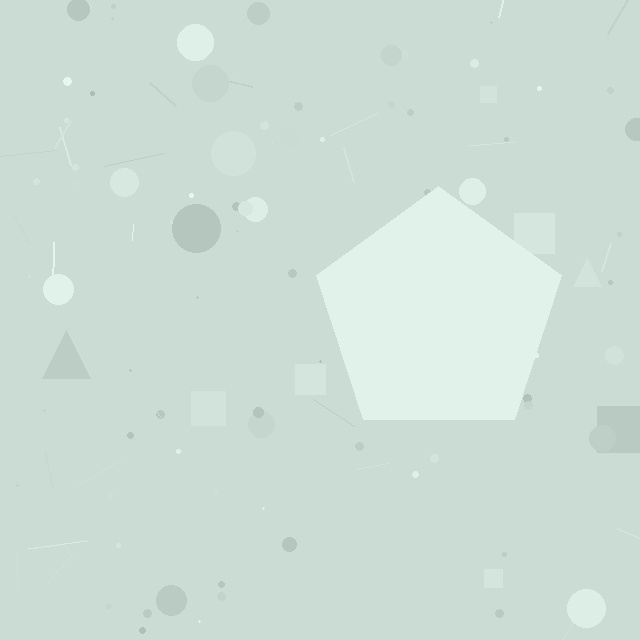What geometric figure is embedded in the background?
A pentagon is embedded in the background.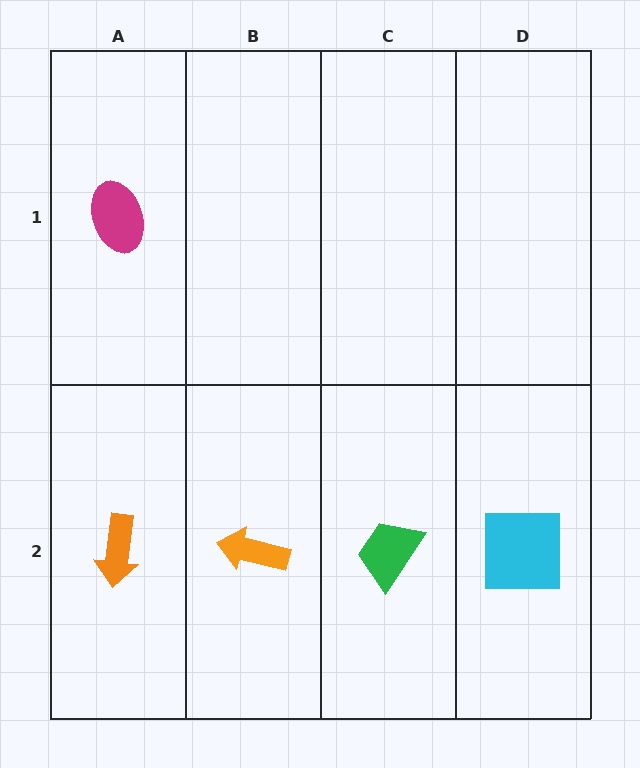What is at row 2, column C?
A green trapezoid.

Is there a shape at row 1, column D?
No, that cell is empty.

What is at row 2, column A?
An orange arrow.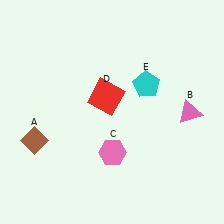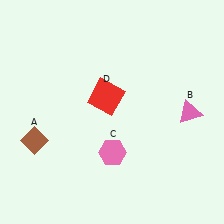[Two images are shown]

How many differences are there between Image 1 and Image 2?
There is 1 difference between the two images.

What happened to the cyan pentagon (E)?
The cyan pentagon (E) was removed in Image 2. It was in the top-right area of Image 1.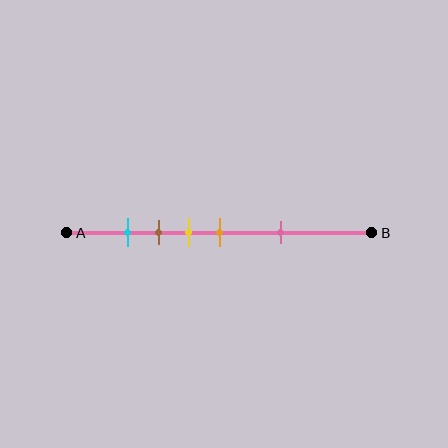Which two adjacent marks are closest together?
The cyan and brown marks are the closest adjacent pair.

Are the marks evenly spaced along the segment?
No, the marks are not evenly spaced.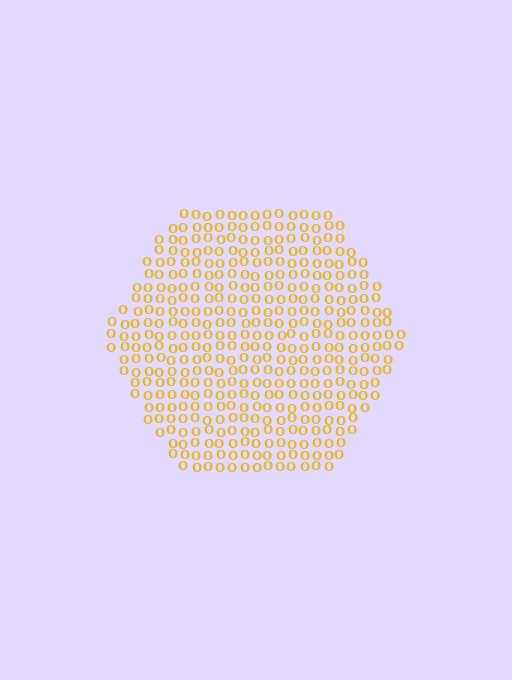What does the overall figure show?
The overall figure shows a hexagon.